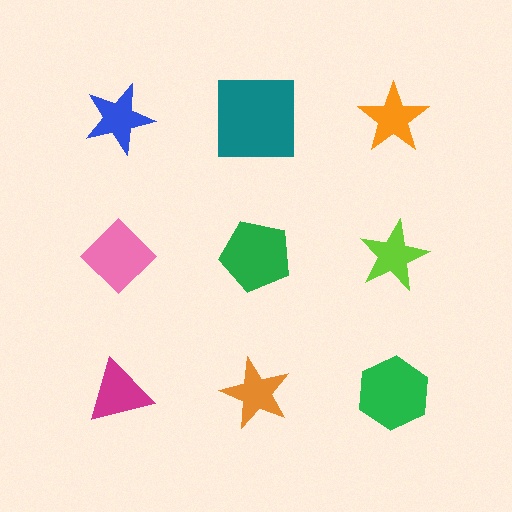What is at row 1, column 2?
A teal square.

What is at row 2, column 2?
A green pentagon.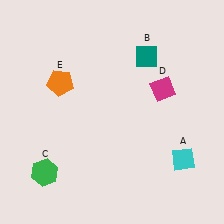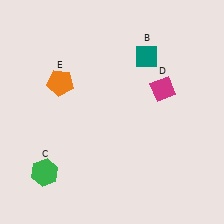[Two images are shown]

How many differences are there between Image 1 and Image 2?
There is 1 difference between the two images.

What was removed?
The cyan diamond (A) was removed in Image 2.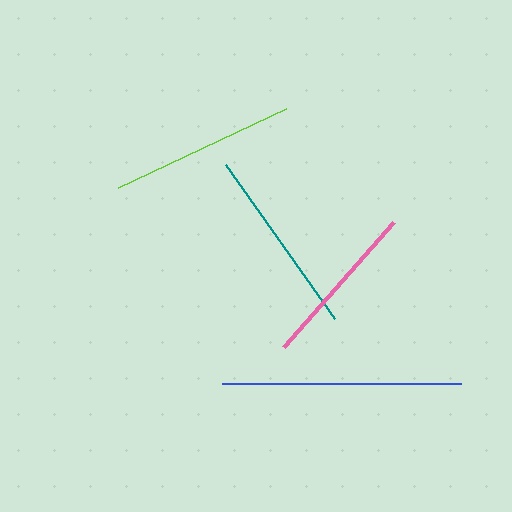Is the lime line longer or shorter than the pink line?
The lime line is longer than the pink line.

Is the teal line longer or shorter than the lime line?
The teal line is longer than the lime line.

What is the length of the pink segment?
The pink segment is approximately 166 pixels long.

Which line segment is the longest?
The blue line is the longest at approximately 239 pixels.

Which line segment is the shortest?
The pink line is the shortest at approximately 166 pixels.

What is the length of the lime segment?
The lime segment is approximately 186 pixels long.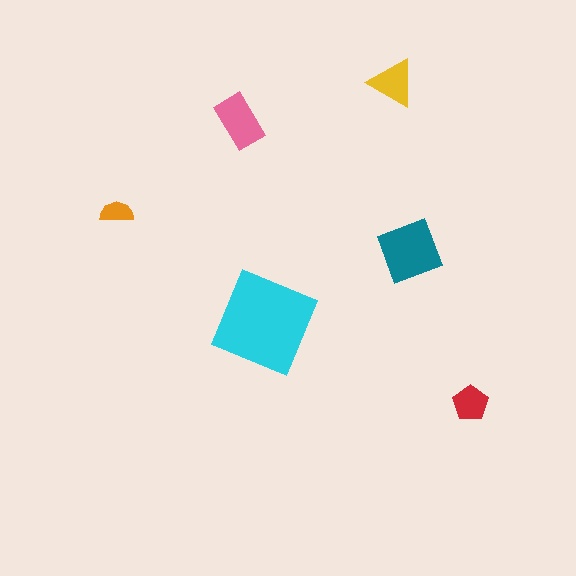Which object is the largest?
The cyan diamond.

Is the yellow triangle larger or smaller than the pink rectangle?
Smaller.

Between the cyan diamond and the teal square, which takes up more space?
The cyan diamond.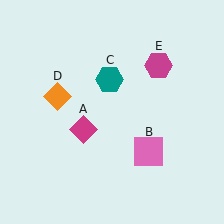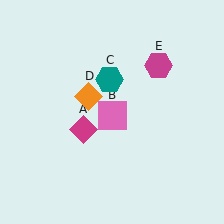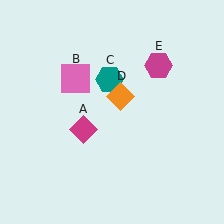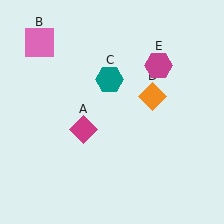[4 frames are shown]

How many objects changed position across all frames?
2 objects changed position: pink square (object B), orange diamond (object D).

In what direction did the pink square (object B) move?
The pink square (object B) moved up and to the left.